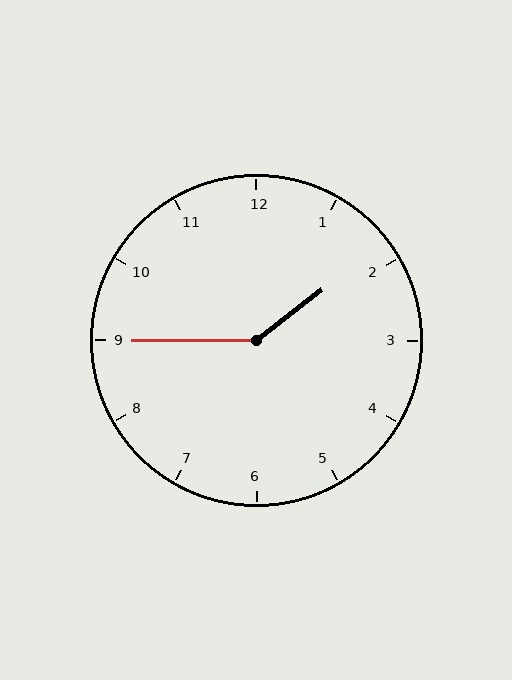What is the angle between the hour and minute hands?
Approximately 142 degrees.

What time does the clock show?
1:45.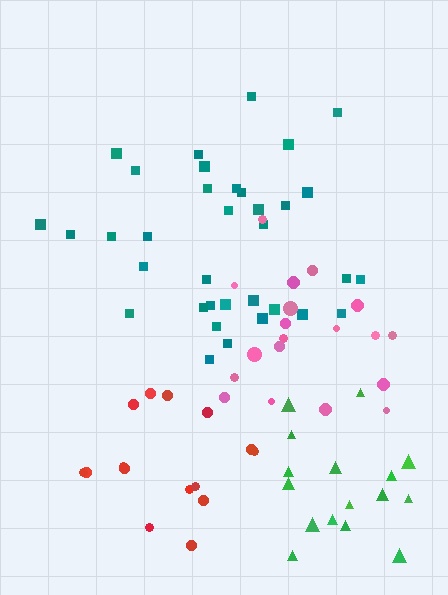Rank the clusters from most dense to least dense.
teal, green, red, pink.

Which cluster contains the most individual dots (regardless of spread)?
Teal (35).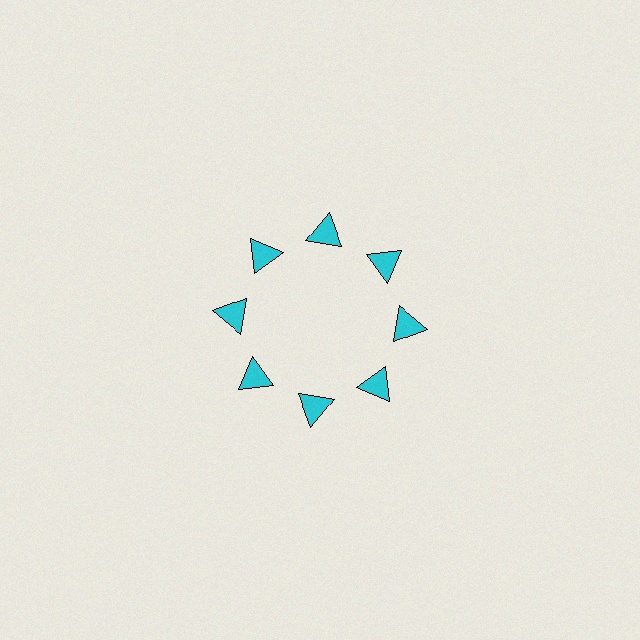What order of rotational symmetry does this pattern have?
This pattern has 8-fold rotational symmetry.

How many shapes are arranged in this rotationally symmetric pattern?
There are 8 shapes, arranged in 8 groups of 1.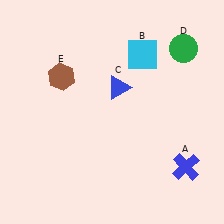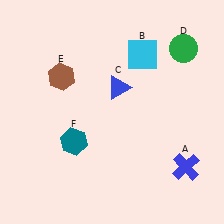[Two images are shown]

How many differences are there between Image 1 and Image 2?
There is 1 difference between the two images.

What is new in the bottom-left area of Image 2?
A teal hexagon (F) was added in the bottom-left area of Image 2.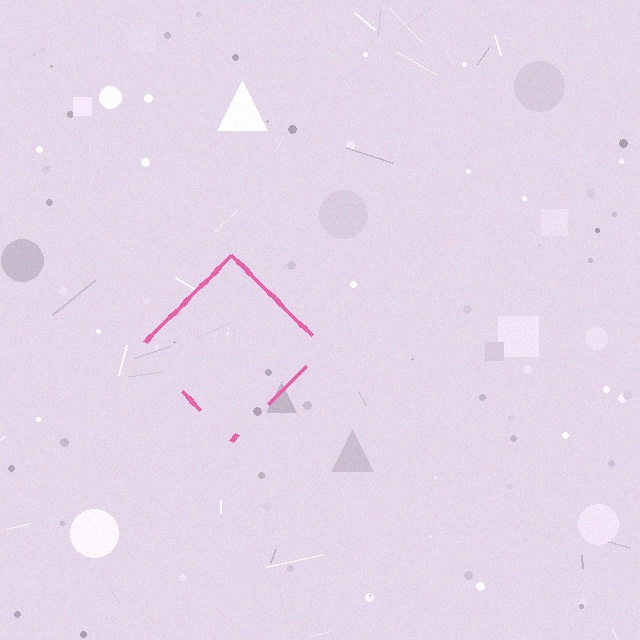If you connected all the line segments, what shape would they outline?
They would outline a diamond.